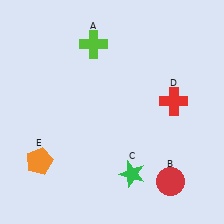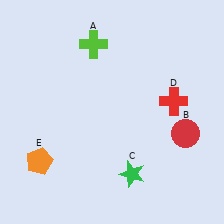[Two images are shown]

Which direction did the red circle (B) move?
The red circle (B) moved up.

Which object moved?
The red circle (B) moved up.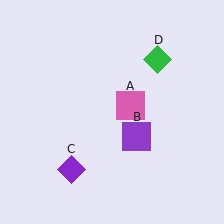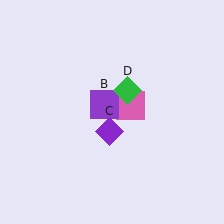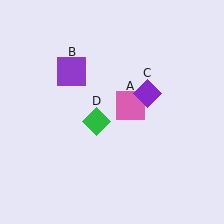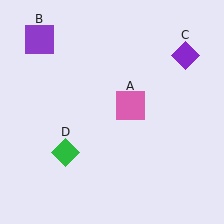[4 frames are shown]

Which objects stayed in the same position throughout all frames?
Pink square (object A) remained stationary.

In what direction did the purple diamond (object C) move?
The purple diamond (object C) moved up and to the right.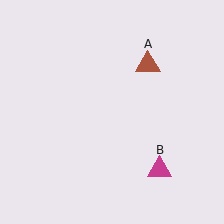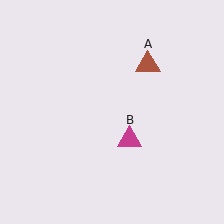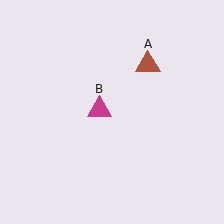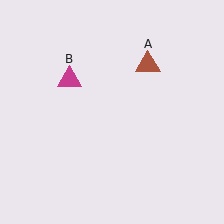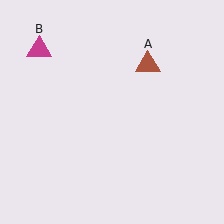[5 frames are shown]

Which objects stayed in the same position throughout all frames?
Brown triangle (object A) remained stationary.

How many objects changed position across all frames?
1 object changed position: magenta triangle (object B).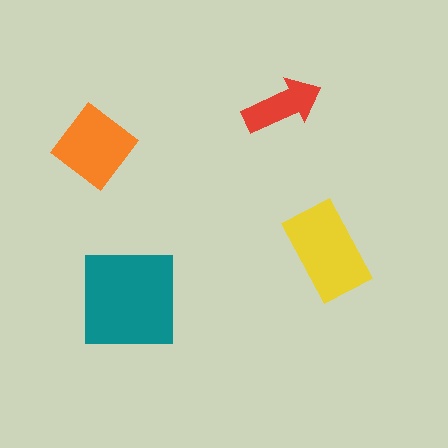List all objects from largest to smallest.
The teal square, the yellow rectangle, the orange diamond, the red arrow.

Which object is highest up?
The red arrow is topmost.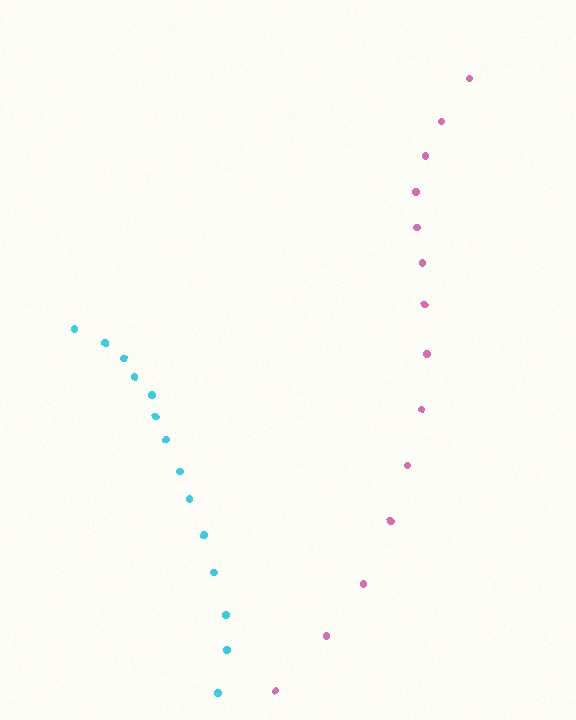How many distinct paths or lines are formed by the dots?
There are 2 distinct paths.